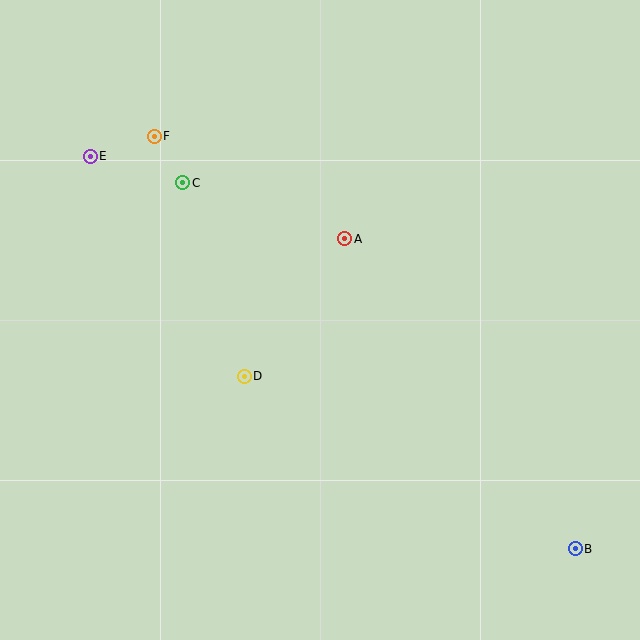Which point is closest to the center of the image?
Point A at (345, 239) is closest to the center.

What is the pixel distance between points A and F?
The distance between A and F is 217 pixels.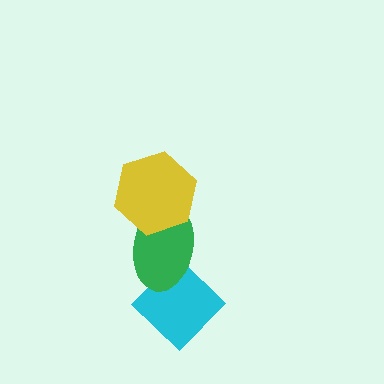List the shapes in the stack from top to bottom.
From top to bottom: the yellow hexagon, the green ellipse, the cyan diamond.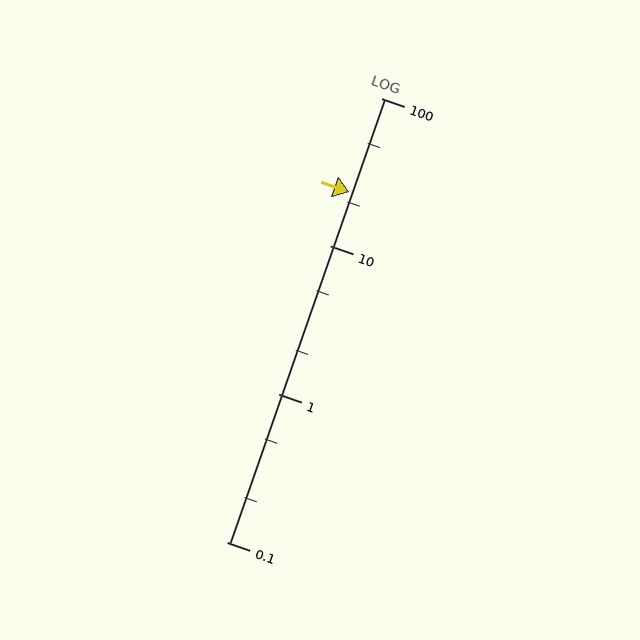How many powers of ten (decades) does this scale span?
The scale spans 3 decades, from 0.1 to 100.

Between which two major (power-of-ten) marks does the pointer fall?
The pointer is between 10 and 100.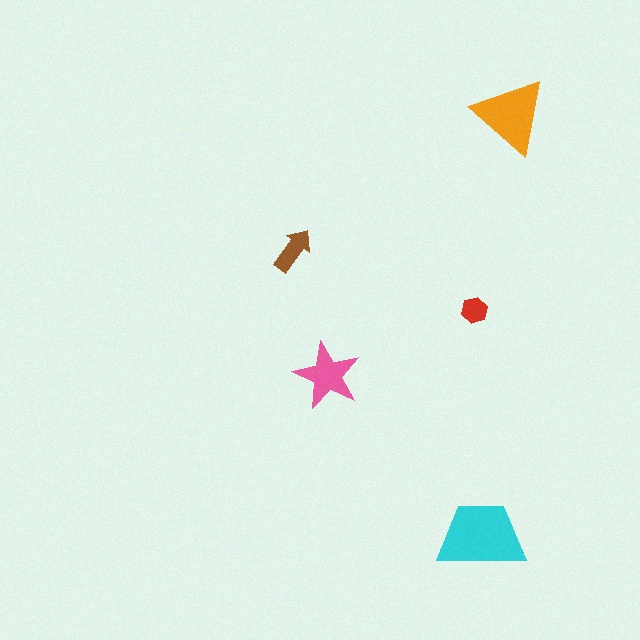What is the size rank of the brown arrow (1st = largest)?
4th.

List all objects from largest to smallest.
The cyan trapezoid, the orange triangle, the pink star, the brown arrow, the red hexagon.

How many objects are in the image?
There are 5 objects in the image.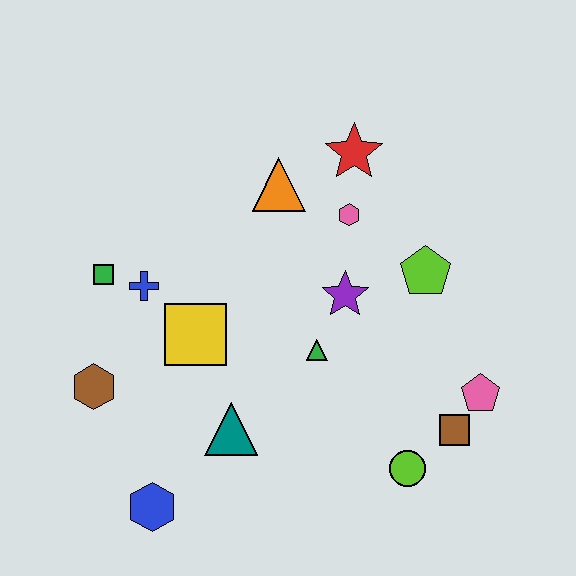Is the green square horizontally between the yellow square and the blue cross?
No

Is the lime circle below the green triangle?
Yes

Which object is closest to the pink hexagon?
The red star is closest to the pink hexagon.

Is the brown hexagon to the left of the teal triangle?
Yes